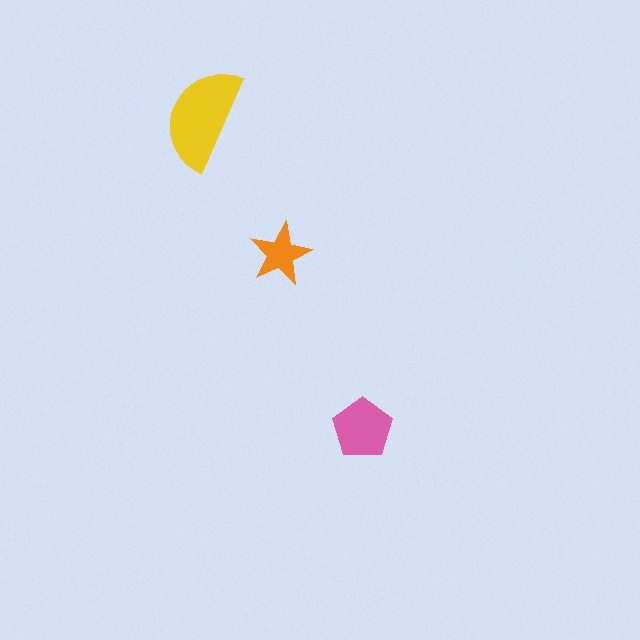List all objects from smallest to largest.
The orange star, the pink pentagon, the yellow semicircle.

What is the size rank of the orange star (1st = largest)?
3rd.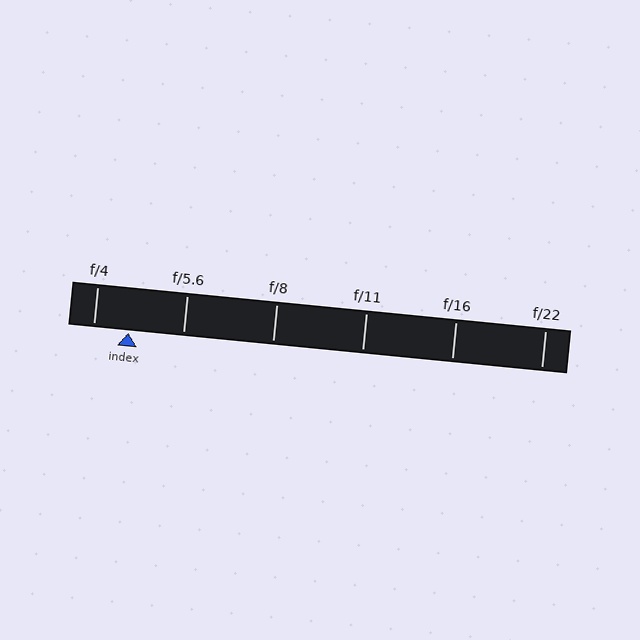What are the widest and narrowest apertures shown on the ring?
The widest aperture shown is f/4 and the narrowest is f/22.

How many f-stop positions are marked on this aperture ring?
There are 6 f-stop positions marked.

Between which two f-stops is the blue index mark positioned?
The index mark is between f/4 and f/5.6.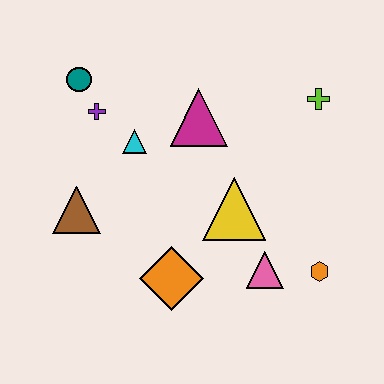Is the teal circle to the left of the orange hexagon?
Yes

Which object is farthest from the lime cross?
The brown triangle is farthest from the lime cross.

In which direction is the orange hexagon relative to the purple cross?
The orange hexagon is to the right of the purple cross.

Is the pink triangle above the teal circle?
No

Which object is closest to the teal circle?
The purple cross is closest to the teal circle.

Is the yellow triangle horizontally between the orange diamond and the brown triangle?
No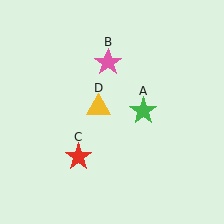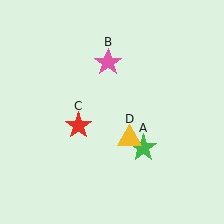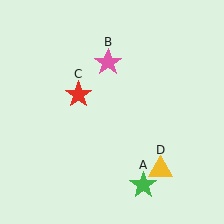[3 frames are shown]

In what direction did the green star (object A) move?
The green star (object A) moved down.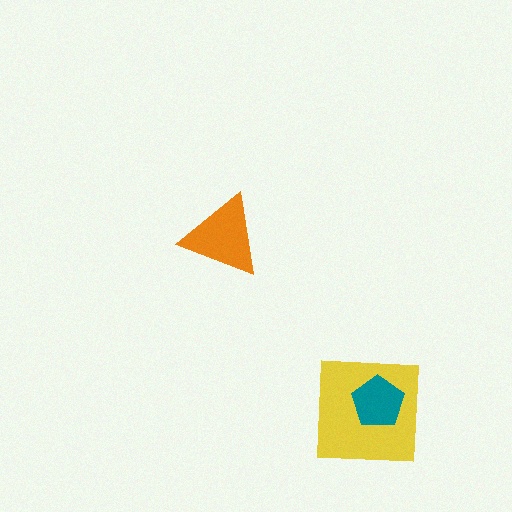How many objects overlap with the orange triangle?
0 objects overlap with the orange triangle.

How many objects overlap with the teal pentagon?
1 object overlaps with the teal pentagon.